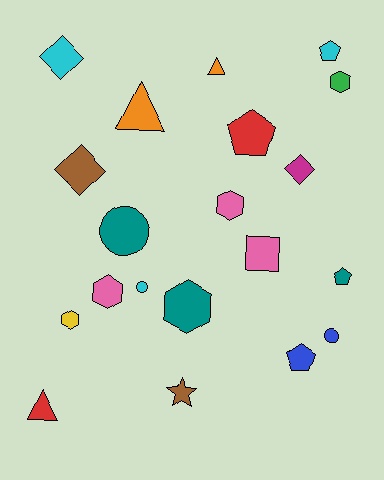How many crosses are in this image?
There are no crosses.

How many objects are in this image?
There are 20 objects.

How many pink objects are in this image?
There are 3 pink objects.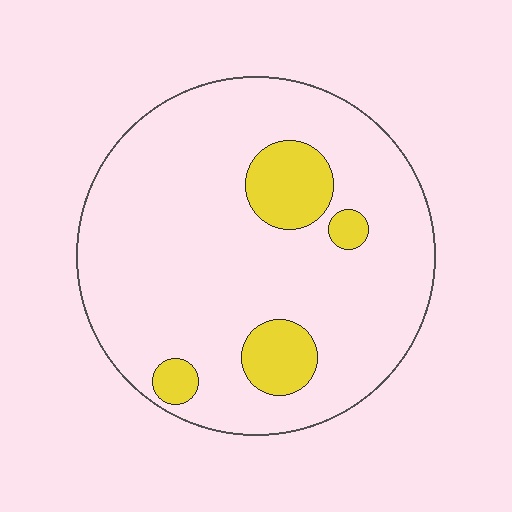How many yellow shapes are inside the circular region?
4.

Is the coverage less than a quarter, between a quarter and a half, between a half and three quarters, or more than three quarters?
Less than a quarter.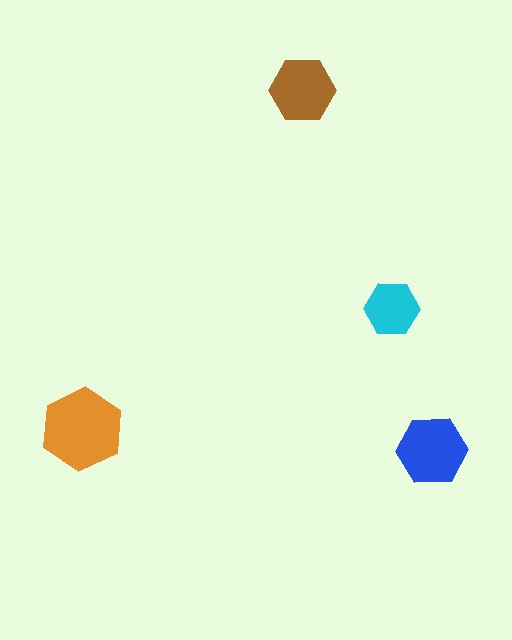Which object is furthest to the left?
The orange hexagon is leftmost.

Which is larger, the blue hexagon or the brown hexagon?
The blue one.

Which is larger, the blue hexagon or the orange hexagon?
The orange one.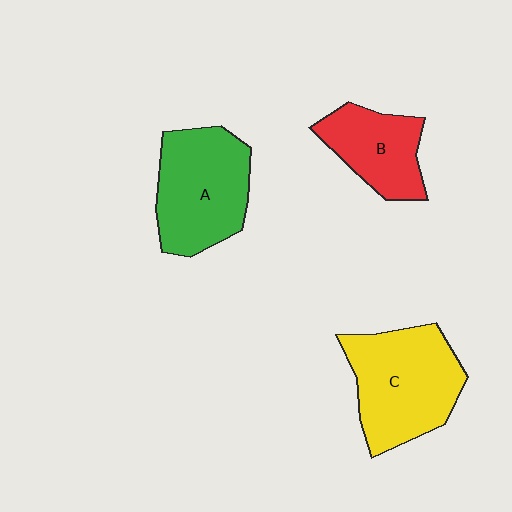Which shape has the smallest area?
Shape B (red).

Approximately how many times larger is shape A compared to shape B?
Approximately 1.4 times.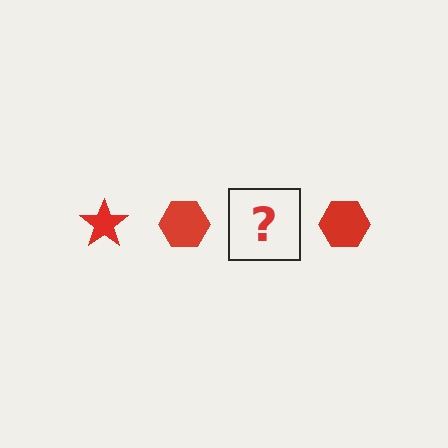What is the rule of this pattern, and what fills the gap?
The rule is that the pattern cycles through star, hexagon shapes in red. The gap should be filled with a red star.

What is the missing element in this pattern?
The missing element is a red star.